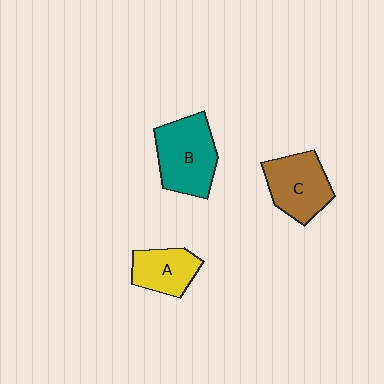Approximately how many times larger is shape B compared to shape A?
Approximately 1.5 times.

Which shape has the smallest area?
Shape A (yellow).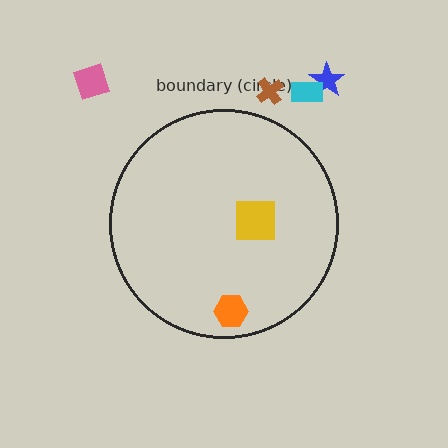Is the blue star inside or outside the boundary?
Outside.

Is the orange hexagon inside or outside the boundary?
Inside.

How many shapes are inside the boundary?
2 inside, 4 outside.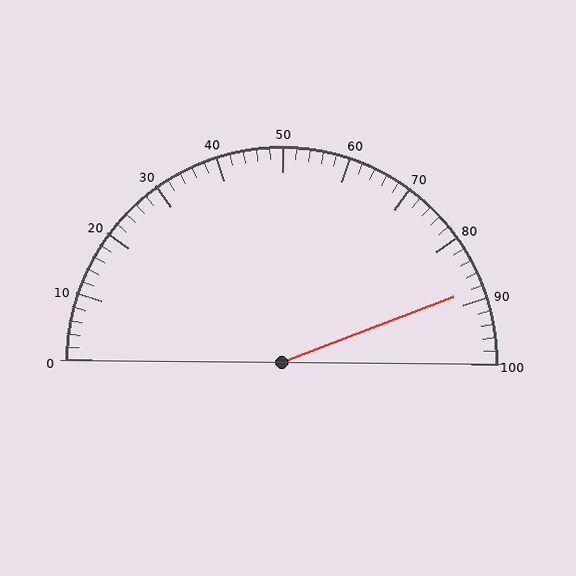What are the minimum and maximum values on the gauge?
The gauge ranges from 0 to 100.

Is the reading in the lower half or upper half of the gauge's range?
The reading is in the upper half of the range (0 to 100).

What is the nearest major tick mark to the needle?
The nearest major tick mark is 90.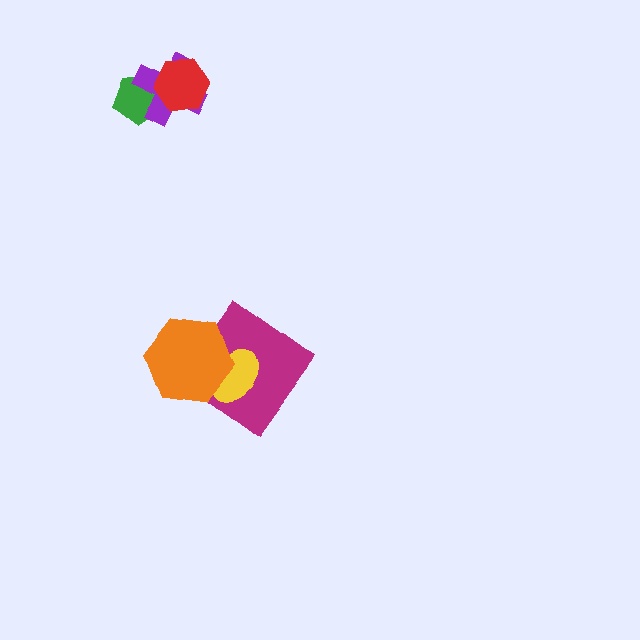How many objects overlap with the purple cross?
2 objects overlap with the purple cross.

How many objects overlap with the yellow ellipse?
2 objects overlap with the yellow ellipse.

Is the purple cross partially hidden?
Yes, it is partially covered by another shape.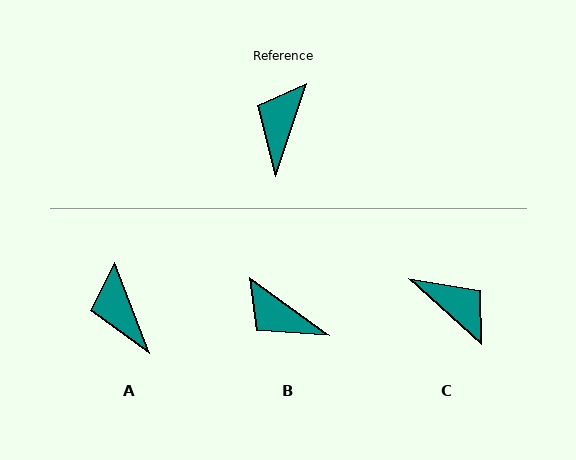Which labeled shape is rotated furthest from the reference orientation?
C, about 114 degrees away.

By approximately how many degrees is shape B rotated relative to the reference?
Approximately 72 degrees counter-clockwise.